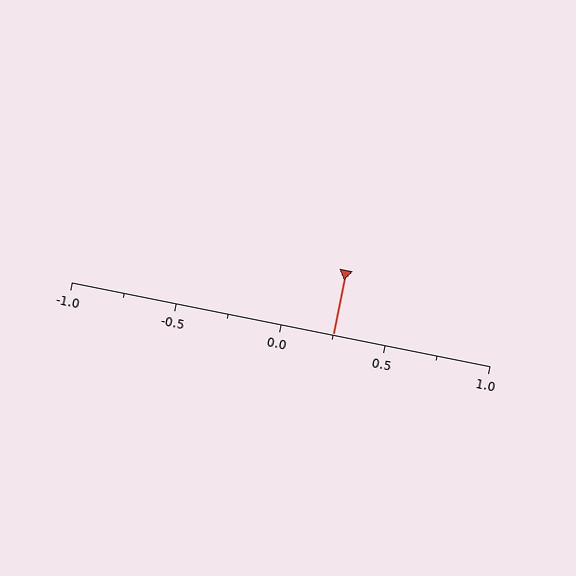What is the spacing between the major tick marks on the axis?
The major ticks are spaced 0.5 apart.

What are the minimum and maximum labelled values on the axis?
The axis runs from -1.0 to 1.0.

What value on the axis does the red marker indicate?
The marker indicates approximately 0.25.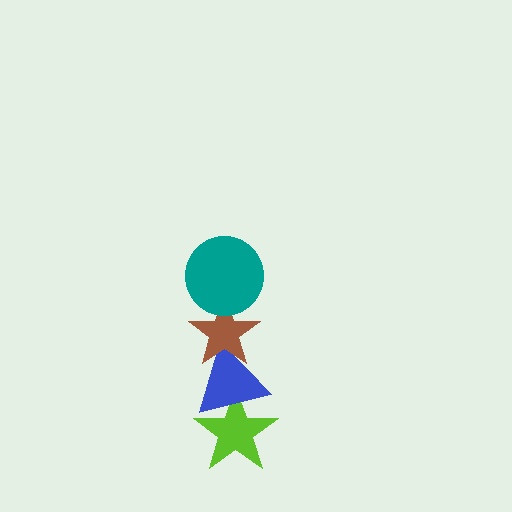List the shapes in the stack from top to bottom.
From top to bottom: the teal circle, the brown star, the blue triangle, the lime star.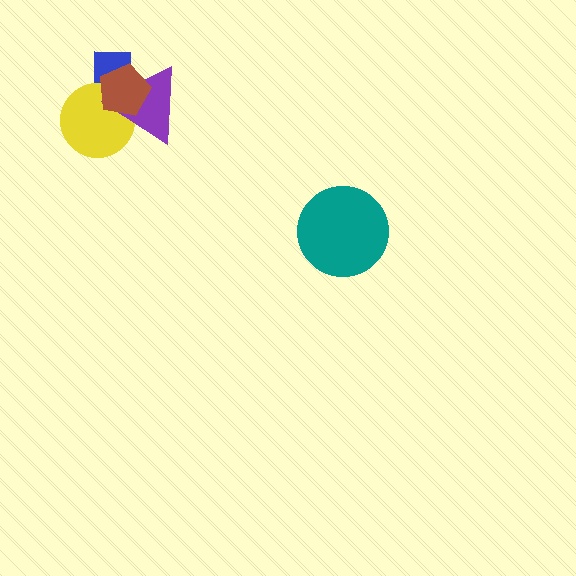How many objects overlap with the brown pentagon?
3 objects overlap with the brown pentagon.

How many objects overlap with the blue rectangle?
3 objects overlap with the blue rectangle.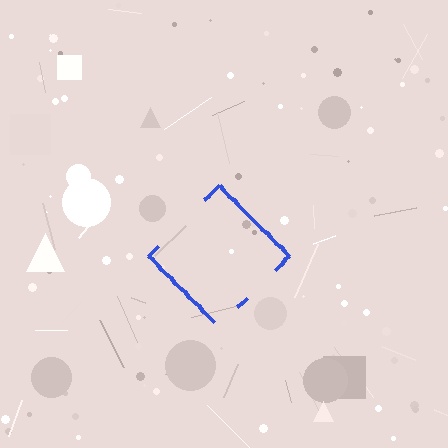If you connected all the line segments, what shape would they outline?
They would outline a diamond.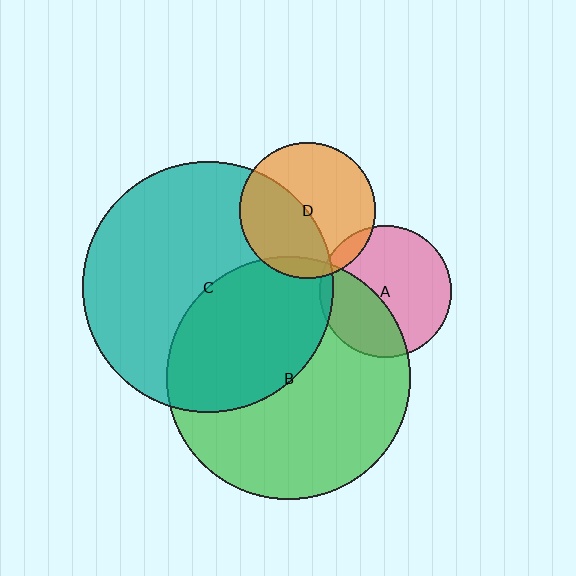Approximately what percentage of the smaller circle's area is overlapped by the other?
Approximately 10%.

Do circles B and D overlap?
Yes.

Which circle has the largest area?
Circle C (teal).